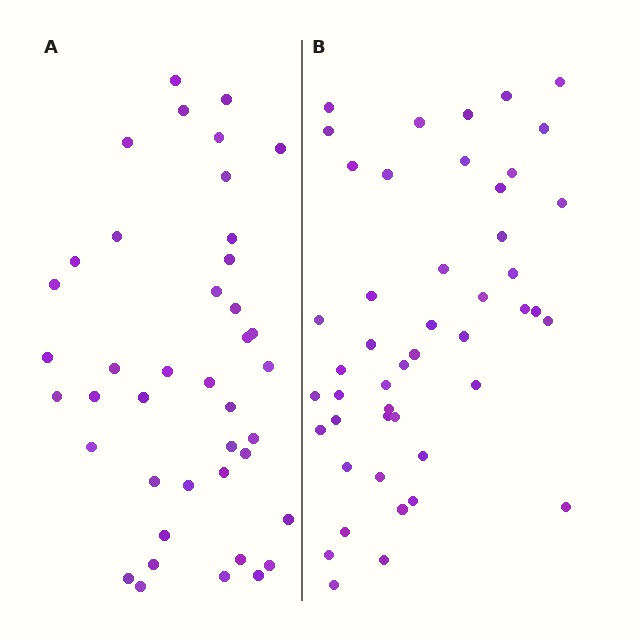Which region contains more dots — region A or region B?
Region B (the right region) has more dots.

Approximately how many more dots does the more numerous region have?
Region B has about 6 more dots than region A.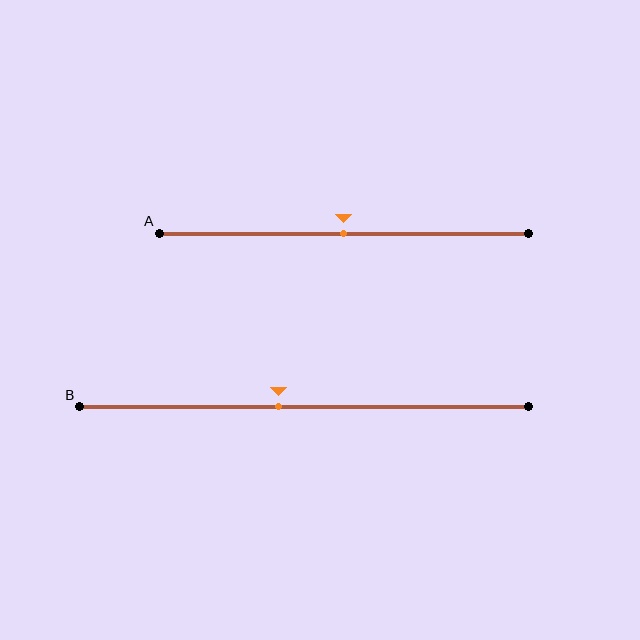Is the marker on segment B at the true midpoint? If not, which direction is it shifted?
No, the marker on segment B is shifted to the left by about 6% of the segment length.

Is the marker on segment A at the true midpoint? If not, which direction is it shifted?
Yes, the marker on segment A is at the true midpoint.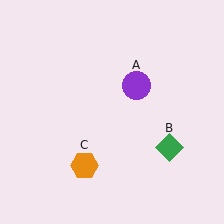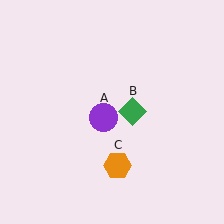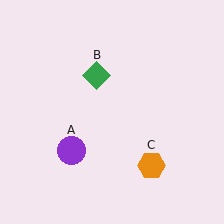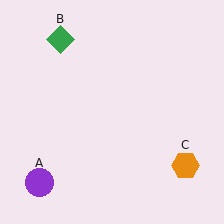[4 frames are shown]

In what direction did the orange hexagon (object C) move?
The orange hexagon (object C) moved right.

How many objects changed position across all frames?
3 objects changed position: purple circle (object A), green diamond (object B), orange hexagon (object C).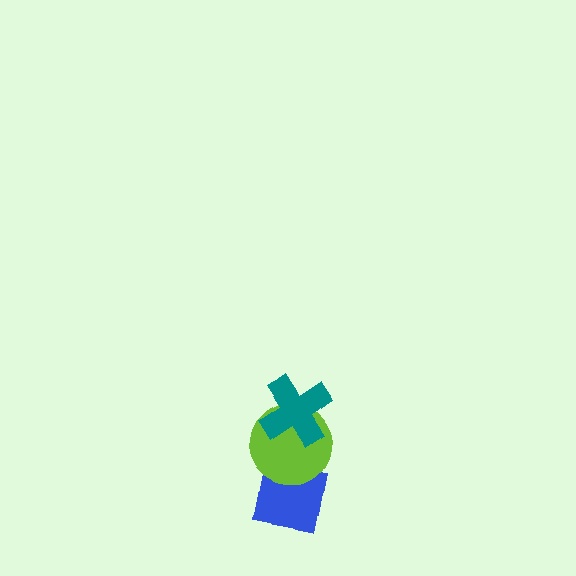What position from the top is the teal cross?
The teal cross is 1st from the top.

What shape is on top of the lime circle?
The teal cross is on top of the lime circle.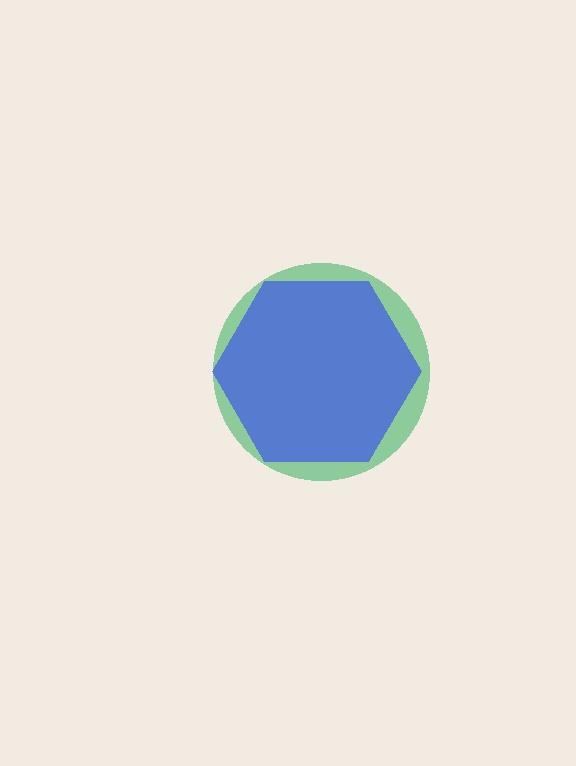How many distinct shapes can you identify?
There are 2 distinct shapes: a green circle, a blue hexagon.